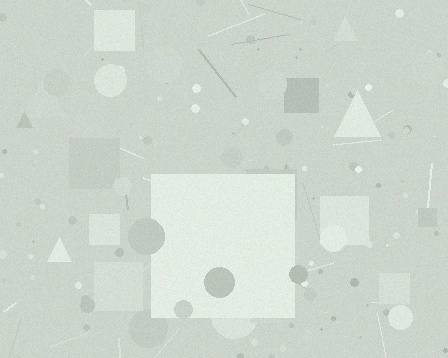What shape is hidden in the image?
A square is hidden in the image.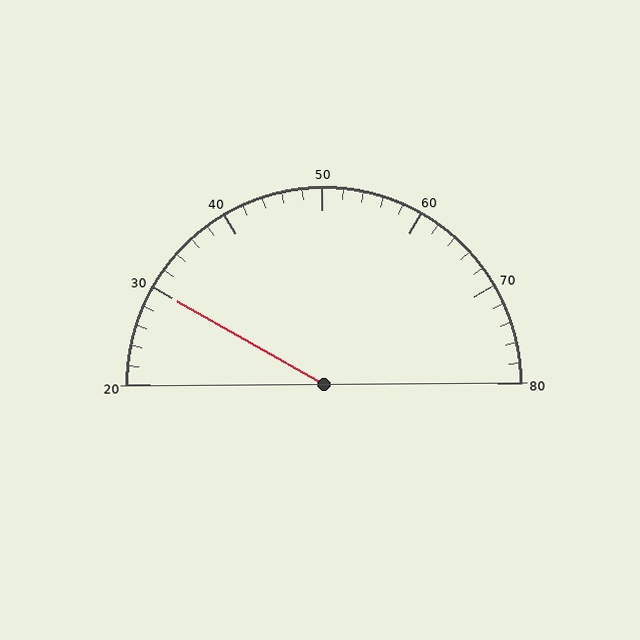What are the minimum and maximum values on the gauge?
The gauge ranges from 20 to 80.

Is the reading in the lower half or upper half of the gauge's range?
The reading is in the lower half of the range (20 to 80).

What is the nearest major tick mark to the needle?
The nearest major tick mark is 30.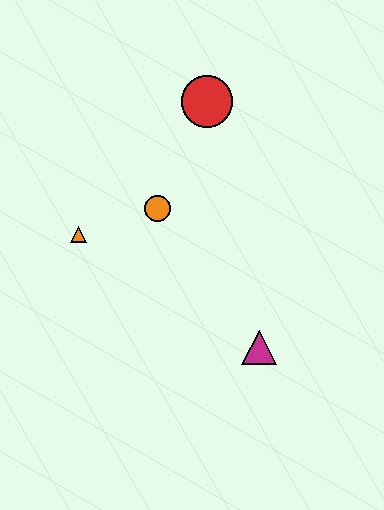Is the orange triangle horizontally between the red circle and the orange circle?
No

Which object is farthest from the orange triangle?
The magenta triangle is farthest from the orange triangle.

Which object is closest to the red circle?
The orange circle is closest to the red circle.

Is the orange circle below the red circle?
Yes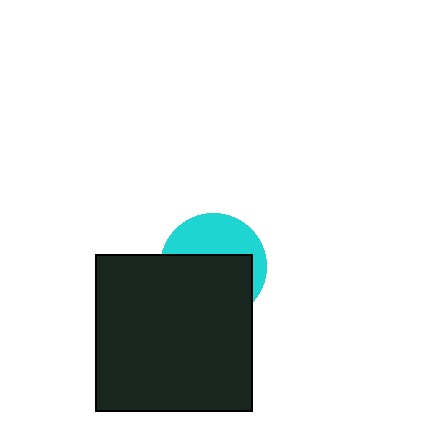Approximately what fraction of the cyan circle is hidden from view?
Roughly 60% of the cyan circle is hidden behind the black square.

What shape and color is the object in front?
The object in front is a black square.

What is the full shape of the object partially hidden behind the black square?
The partially hidden object is a cyan circle.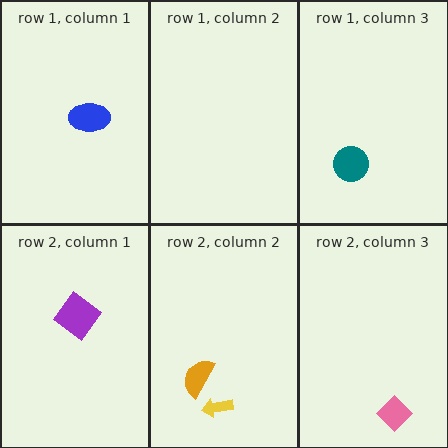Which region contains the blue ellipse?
The row 1, column 1 region.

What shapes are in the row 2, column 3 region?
The pink diamond.